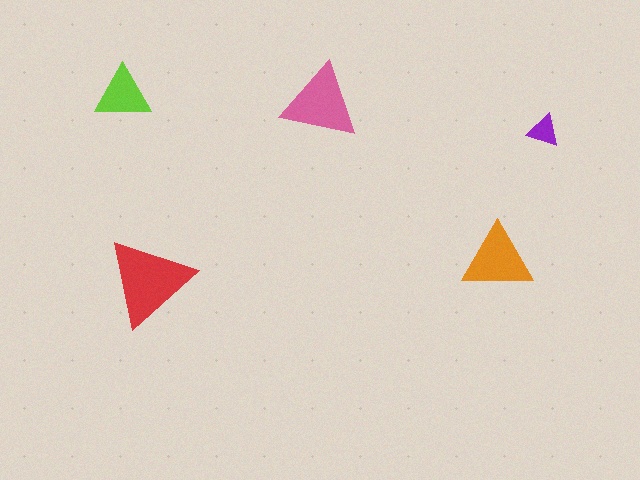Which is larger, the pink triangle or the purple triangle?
The pink one.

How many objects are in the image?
There are 5 objects in the image.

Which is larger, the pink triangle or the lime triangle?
The pink one.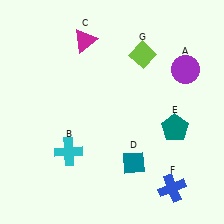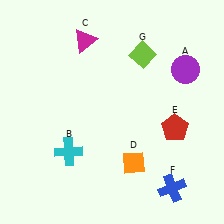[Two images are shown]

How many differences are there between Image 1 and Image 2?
There are 2 differences between the two images.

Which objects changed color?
D changed from teal to orange. E changed from teal to red.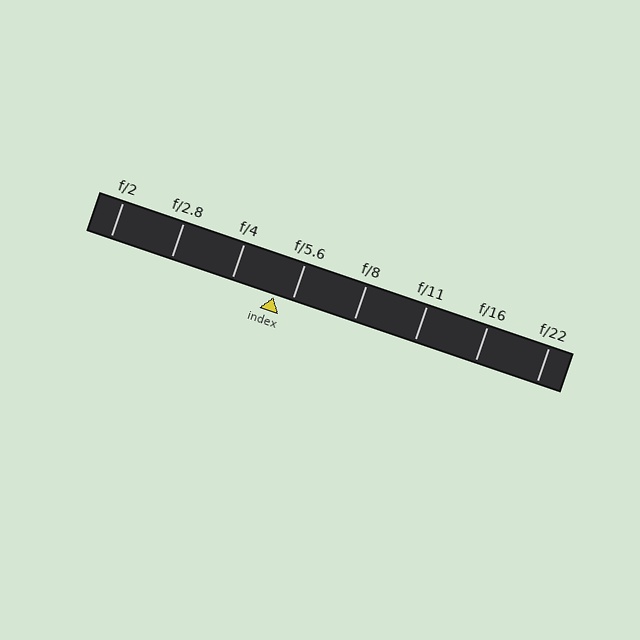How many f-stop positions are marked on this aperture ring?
There are 8 f-stop positions marked.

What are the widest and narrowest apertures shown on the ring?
The widest aperture shown is f/2 and the narrowest is f/22.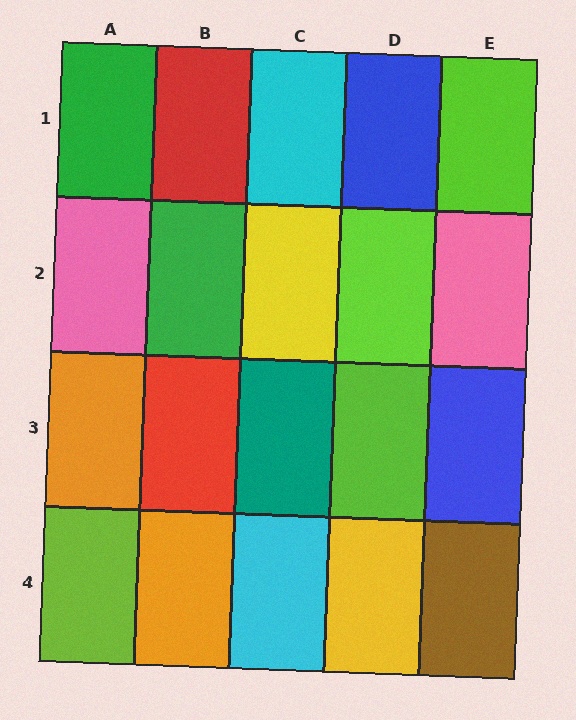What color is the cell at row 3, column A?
Orange.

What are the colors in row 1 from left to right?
Green, red, cyan, blue, lime.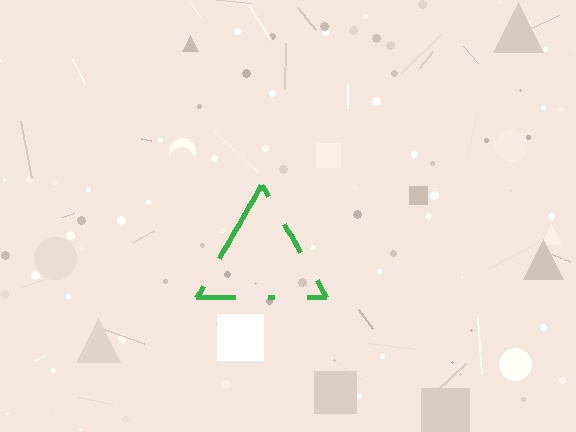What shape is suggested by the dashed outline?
The dashed outline suggests a triangle.